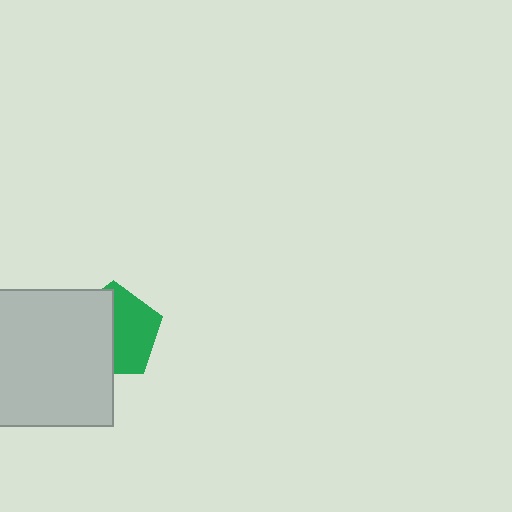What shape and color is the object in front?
The object in front is a light gray square.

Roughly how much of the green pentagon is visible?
About half of it is visible (roughly 51%).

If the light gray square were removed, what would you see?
You would see the complete green pentagon.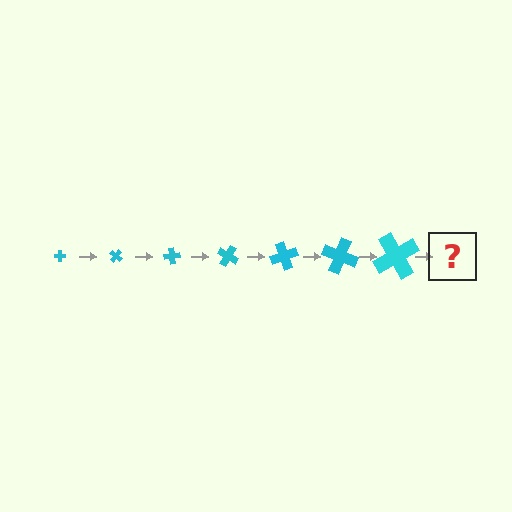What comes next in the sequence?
The next element should be a cross, larger than the previous one and rotated 280 degrees from the start.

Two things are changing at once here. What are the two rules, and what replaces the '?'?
The two rules are that the cross grows larger each step and it rotates 40 degrees each step. The '?' should be a cross, larger than the previous one and rotated 280 degrees from the start.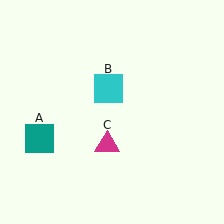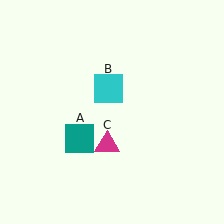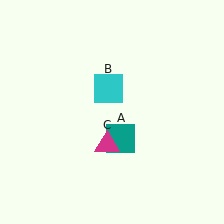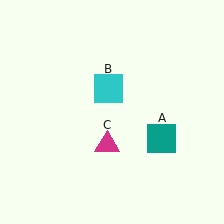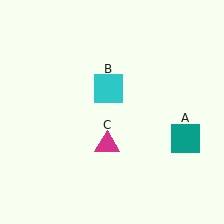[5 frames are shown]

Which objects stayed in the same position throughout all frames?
Cyan square (object B) and magenta triangle (object C) remained stationary.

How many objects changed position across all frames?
1 object changed position: teal square (object A).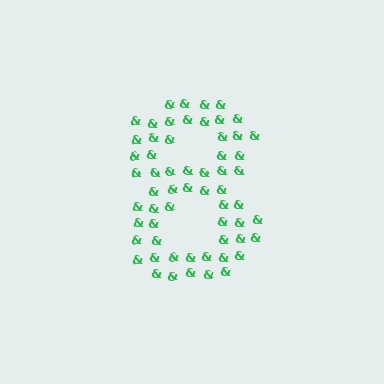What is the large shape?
The large shape is the digit 8.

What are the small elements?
The small elements are ampersands.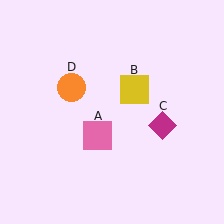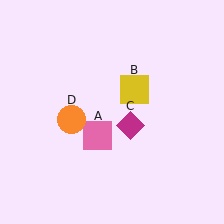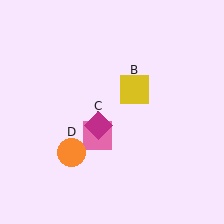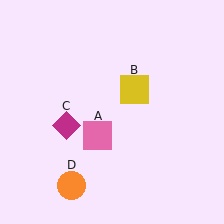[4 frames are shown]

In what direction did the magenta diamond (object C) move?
The magenta diamond (object C) moved left.